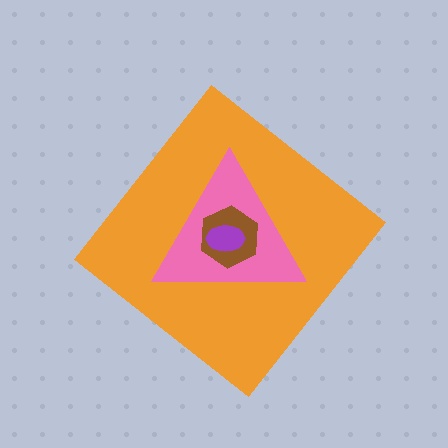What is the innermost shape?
The purple ellipse.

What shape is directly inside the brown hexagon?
The purple ellipse.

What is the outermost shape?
The orange diamond.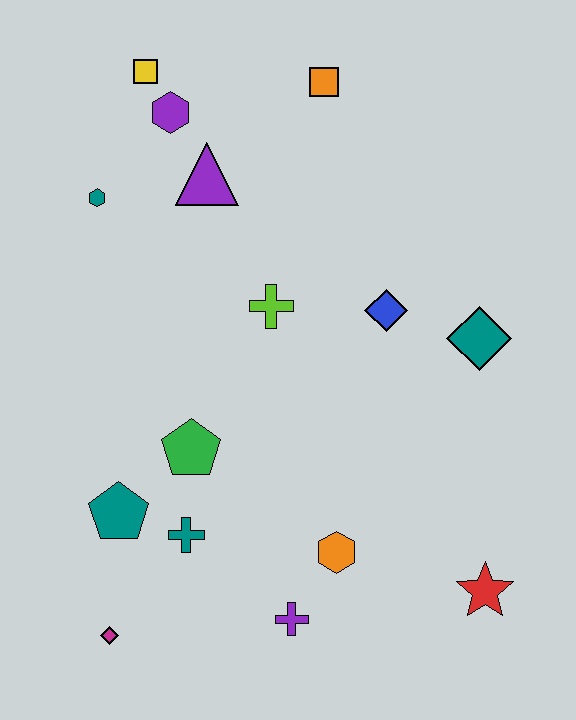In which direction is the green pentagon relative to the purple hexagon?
The green pentagon is below the purple hexagon.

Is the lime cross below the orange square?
Yes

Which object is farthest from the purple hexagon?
The red star is farthest from the purple hexagon.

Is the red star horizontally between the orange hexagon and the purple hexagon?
No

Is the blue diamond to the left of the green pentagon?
No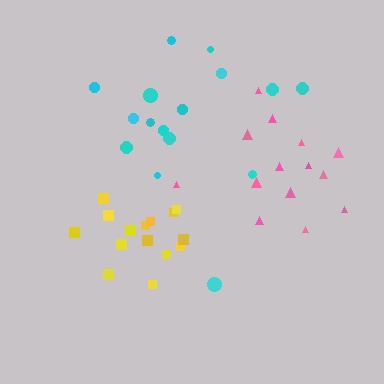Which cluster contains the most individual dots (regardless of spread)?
Cyan (16).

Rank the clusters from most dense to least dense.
yellow, pink, cyan.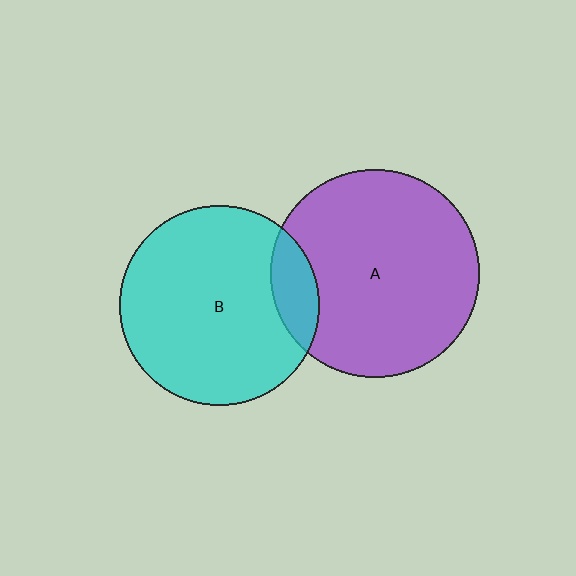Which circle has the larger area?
Circle A (purple).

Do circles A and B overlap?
Yes.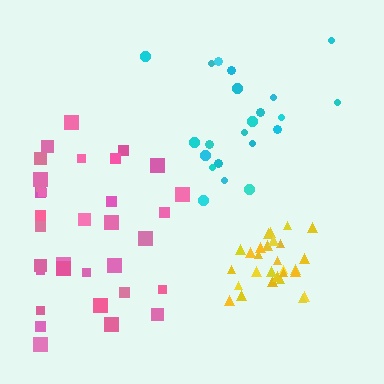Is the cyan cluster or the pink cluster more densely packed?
Cyan.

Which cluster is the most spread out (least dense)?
Pink.